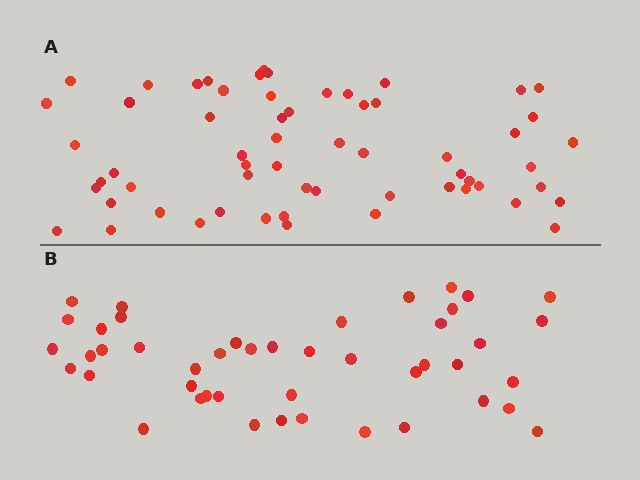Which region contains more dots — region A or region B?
Region A (the top region) has more dots.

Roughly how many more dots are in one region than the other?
Region A has approximately 15 more dots than region B.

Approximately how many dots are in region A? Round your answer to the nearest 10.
About 60 dots.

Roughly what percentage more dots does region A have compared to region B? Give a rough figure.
About 35% more.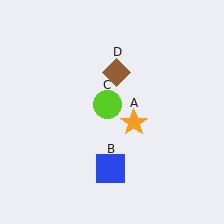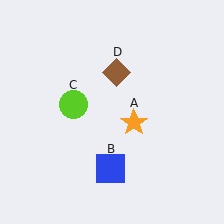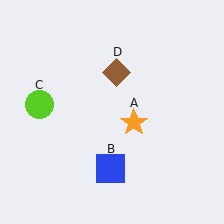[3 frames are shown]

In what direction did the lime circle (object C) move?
The lime circle (object C) moved left.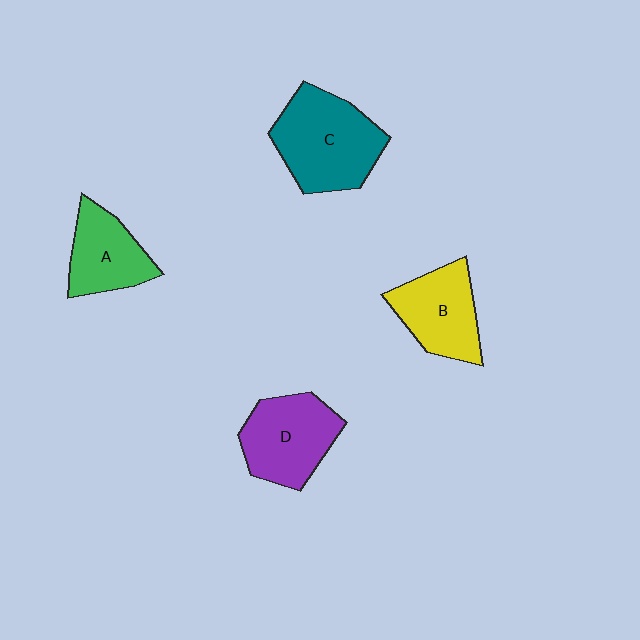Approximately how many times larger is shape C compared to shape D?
Approximately 1.2 times.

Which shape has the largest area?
Shape C (teal).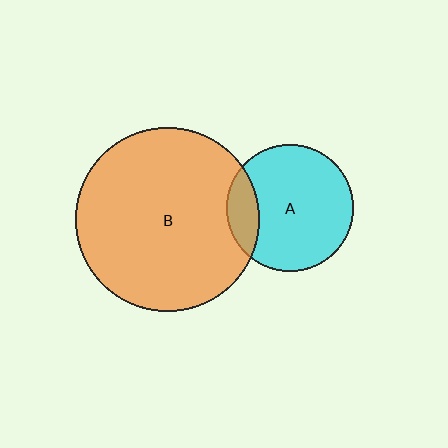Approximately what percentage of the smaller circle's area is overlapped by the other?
Approximately 15%.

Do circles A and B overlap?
Yes.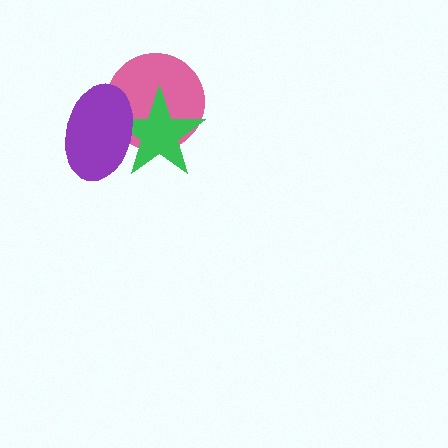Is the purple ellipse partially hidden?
No, no other shape covers it.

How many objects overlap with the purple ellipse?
2 objects overlap with the purple ellipse.